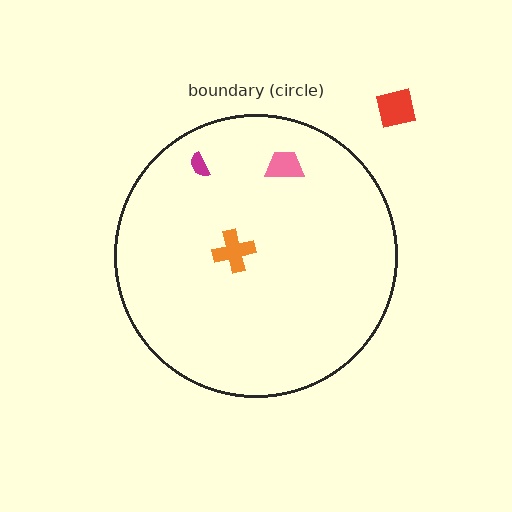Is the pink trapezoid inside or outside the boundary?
Inside.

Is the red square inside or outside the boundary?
Outside.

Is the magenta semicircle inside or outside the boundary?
Inside.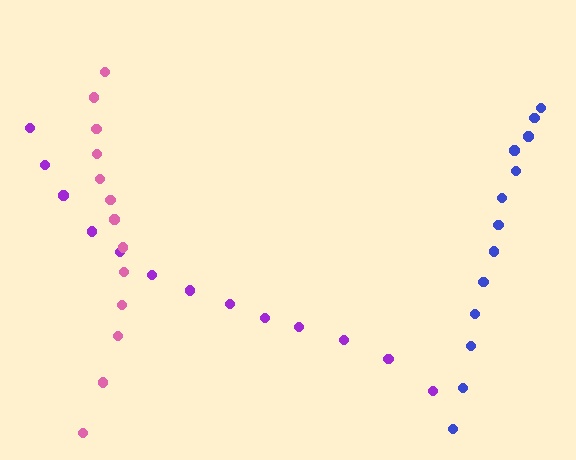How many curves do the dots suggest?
There are 3 distinct paths.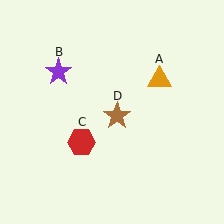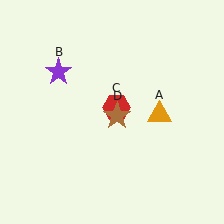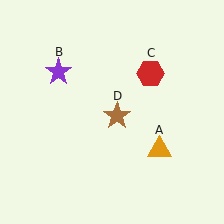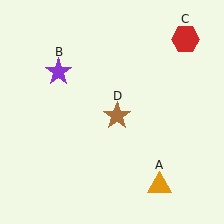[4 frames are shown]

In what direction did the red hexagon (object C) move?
The red hexagon (object C) moved up and to the right.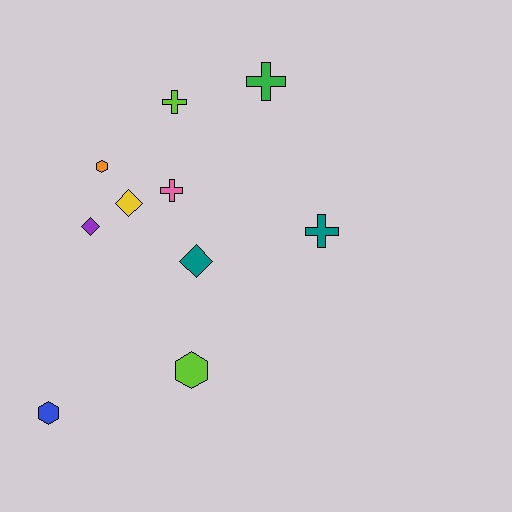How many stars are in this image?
There are no stars.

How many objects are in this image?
There are 10 objects.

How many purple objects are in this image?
There is 1 purple object.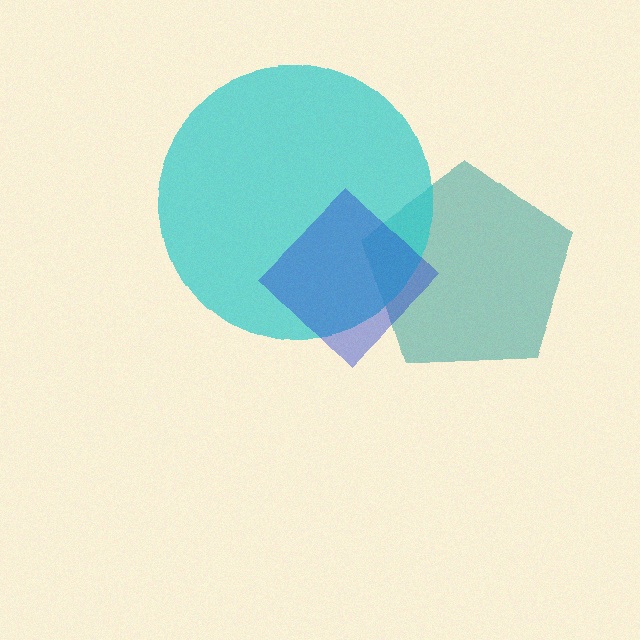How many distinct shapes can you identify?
There are 3 distinct shapes: a teal pentagon, a cyan circle, a blue diamond.